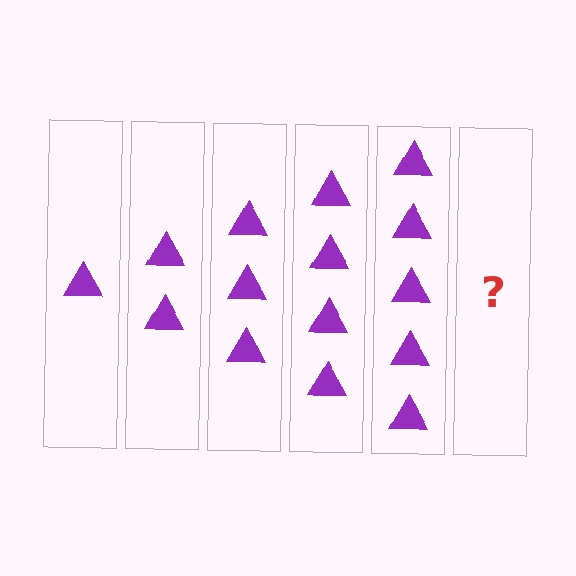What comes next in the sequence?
The next element should be 6 triangles.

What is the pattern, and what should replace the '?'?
The pattern is that each step adds one more triangle. The '?' should be 6 triangles.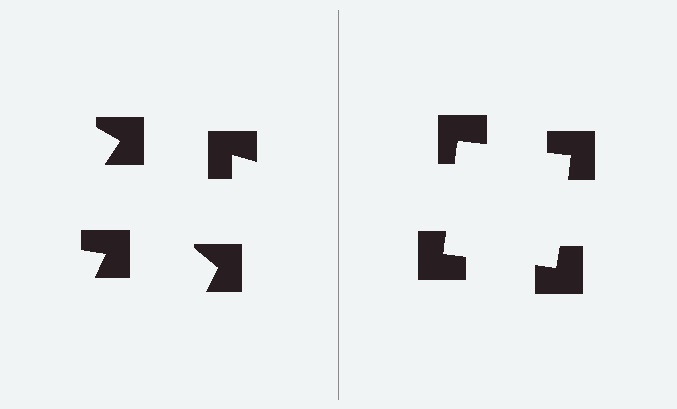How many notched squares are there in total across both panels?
8 — 4 on each side.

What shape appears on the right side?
An illusory square.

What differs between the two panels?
The notched squares are positioned identically on both sides; only the wedge orientations differ. On the right they align to a square; on the left they are misaligned.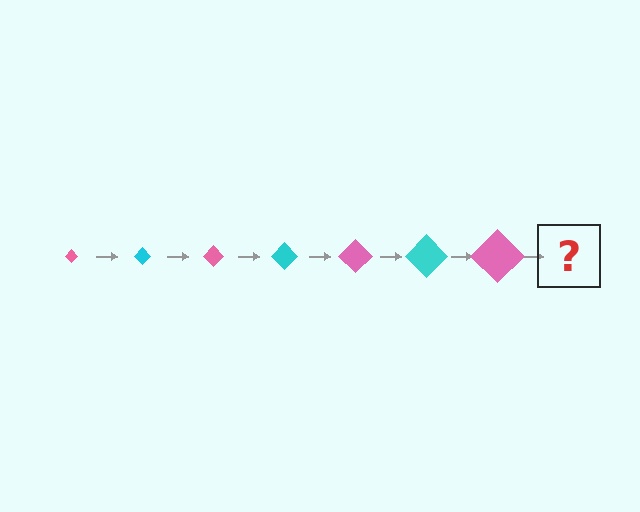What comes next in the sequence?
The next element should be a cyan diamond, larger than the previous one.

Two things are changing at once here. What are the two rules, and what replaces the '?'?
The two rules are that the diamond grows larger each step and the color cycles through pink and cyan. The '?' should be a cyan diamond, larger than the previous one.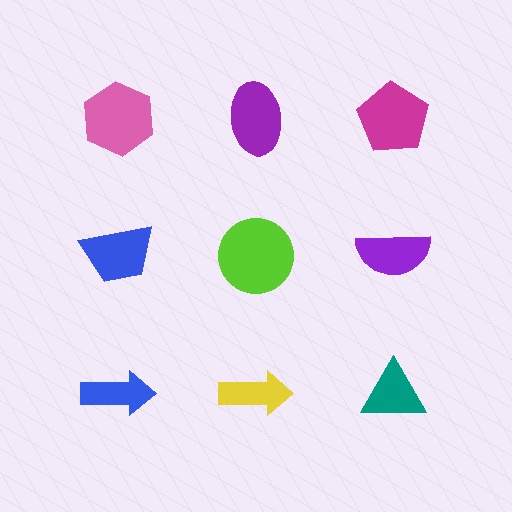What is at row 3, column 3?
A teal triangle.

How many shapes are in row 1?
3 shapes.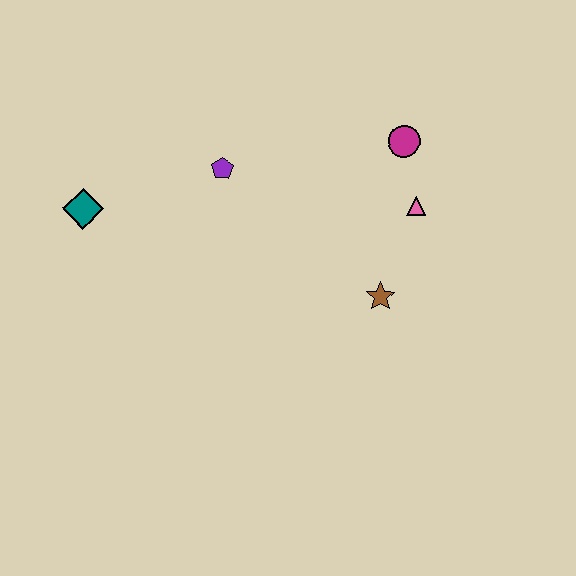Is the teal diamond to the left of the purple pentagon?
Yes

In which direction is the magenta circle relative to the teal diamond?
The magenta circle is to the right of the teal diamond.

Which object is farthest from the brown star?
The teal diamond is farthest from the brown star.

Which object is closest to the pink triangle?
The magenta circle is closest to the pink triangle.